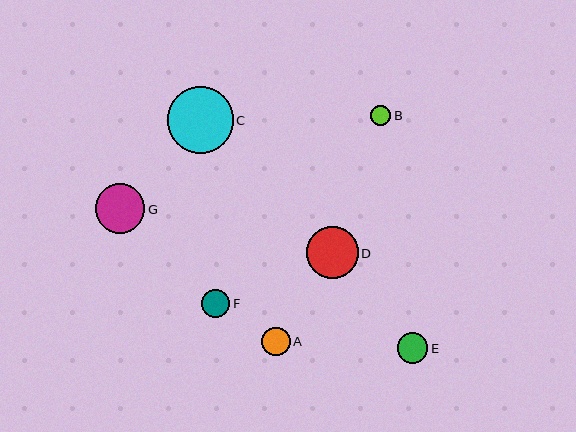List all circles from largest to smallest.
From largest to smallest: C, D, G, E, A, F, B.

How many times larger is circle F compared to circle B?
Circle F is approximately 1.4 times the size of circle B.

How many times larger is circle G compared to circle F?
Circle G is approximately 1.8 times the size of circle F.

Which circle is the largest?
Circle C is the largest with a size of approximately 66 pixels.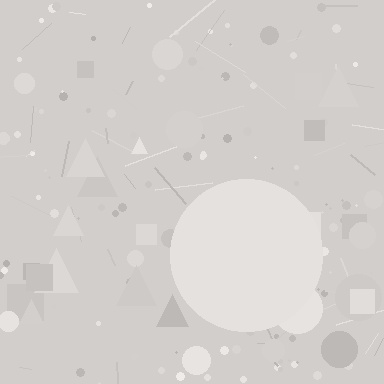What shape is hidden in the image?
A circle is hidden in the image.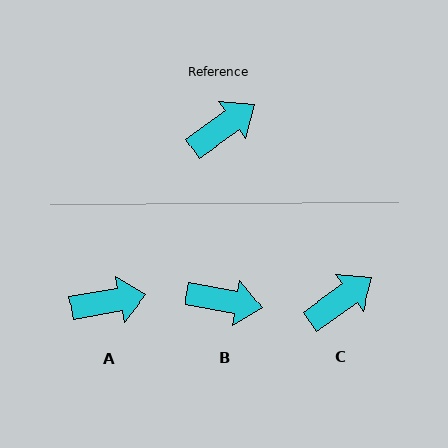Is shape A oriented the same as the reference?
No, it is off by about 26 degrees.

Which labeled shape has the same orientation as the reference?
C.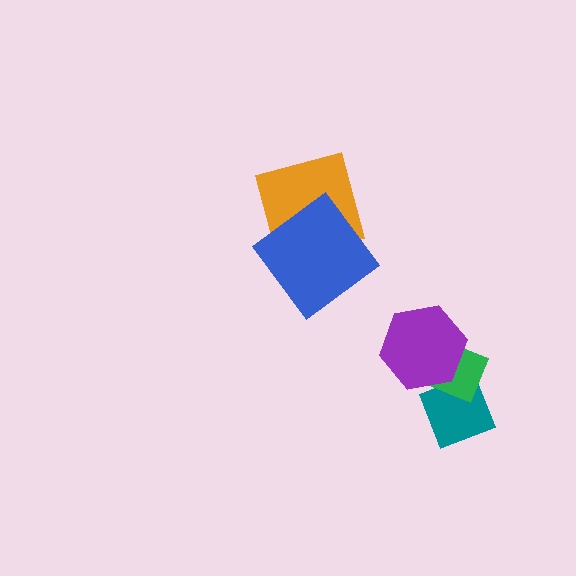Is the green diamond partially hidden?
Yes, it is partially covered by another shape.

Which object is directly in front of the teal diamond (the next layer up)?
The green diamond is directly in front of the teal diamond.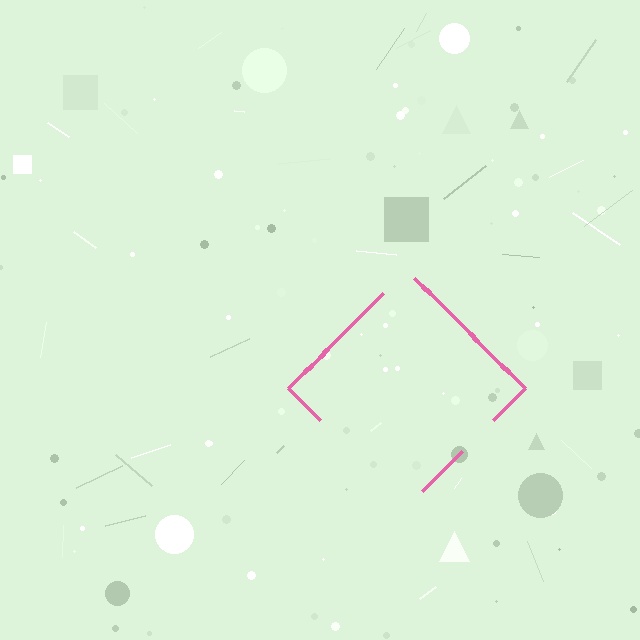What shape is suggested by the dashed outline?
The dashed outline suggests a diamond.